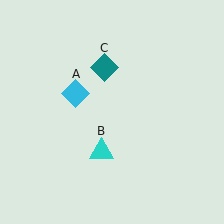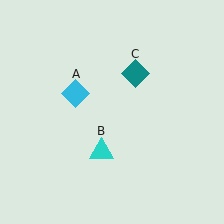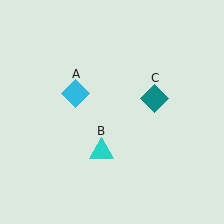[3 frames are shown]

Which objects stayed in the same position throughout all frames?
Cyan diamond (object A) and cyan triangle (object B) remained stationary.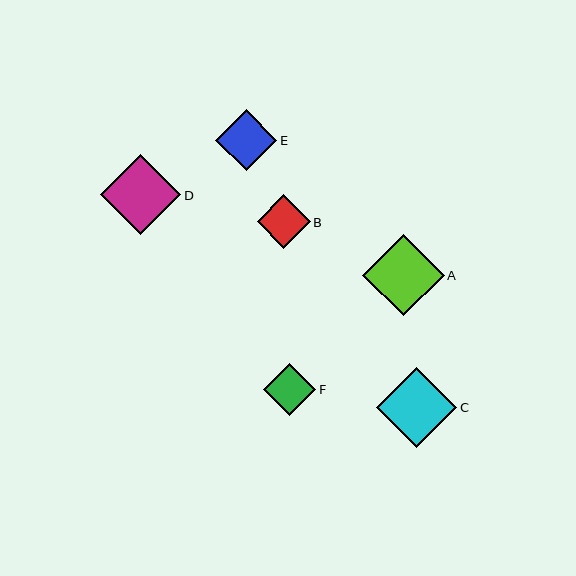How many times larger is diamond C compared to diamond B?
Diamond C is approximately 1.5 times the size of diamond B.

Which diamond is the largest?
Diamond A is the largest with a size of approximately 81 pixels.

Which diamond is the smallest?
Diamond F is the smallest with a size of approximately 52 pixels.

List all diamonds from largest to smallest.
From largest to smallest: A, D, C, E, B, F.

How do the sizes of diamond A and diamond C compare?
Diamond A and diamond C are approximately the same size.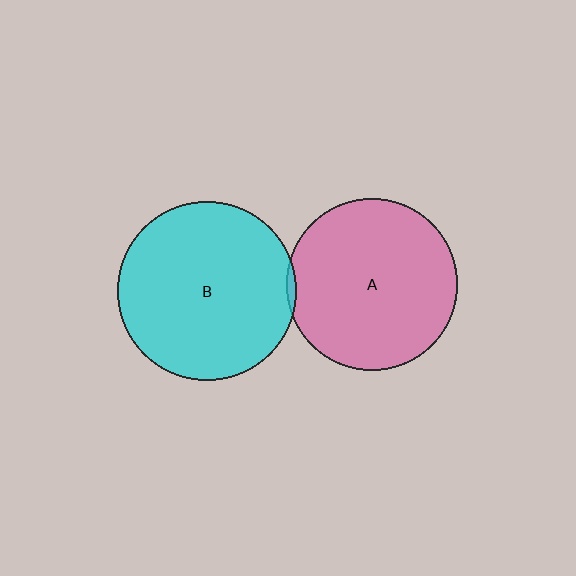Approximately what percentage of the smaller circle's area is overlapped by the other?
Approximately 5%.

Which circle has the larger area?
Circle B (cyan).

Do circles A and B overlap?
Yes.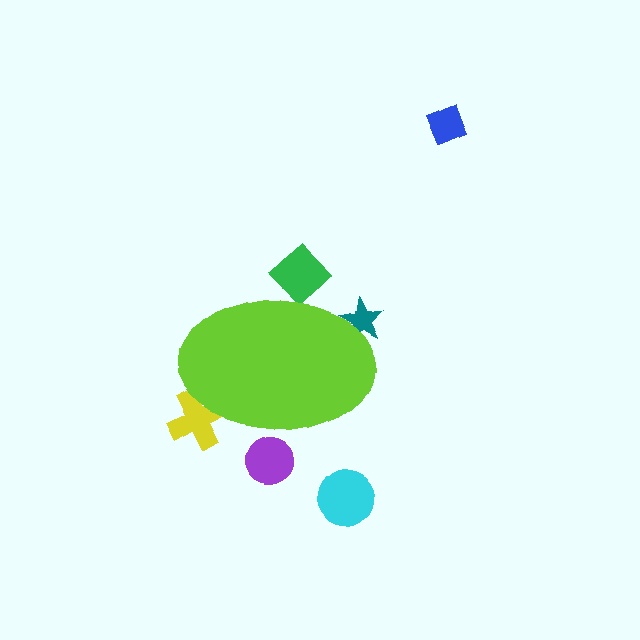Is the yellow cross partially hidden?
Yes, the yellow cross is partially hidden behind the lime ellipse.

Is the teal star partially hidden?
Yes, the teal star is partially hidden behind the lime ellipse.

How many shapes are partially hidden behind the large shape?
4 shapes are partially hidden.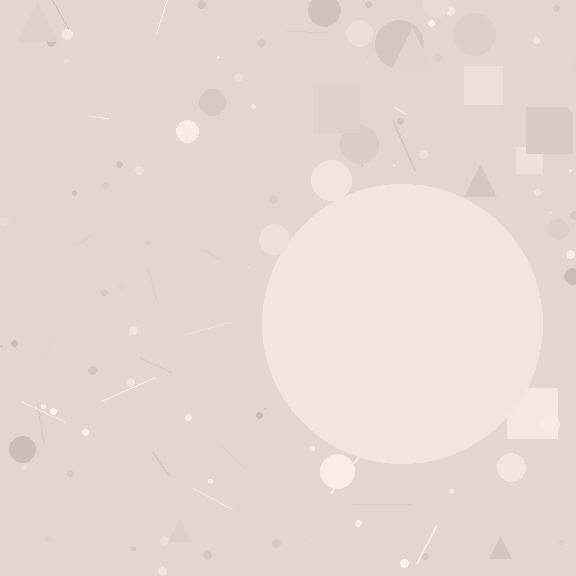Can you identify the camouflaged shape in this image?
The camouflaged shape is a circle.